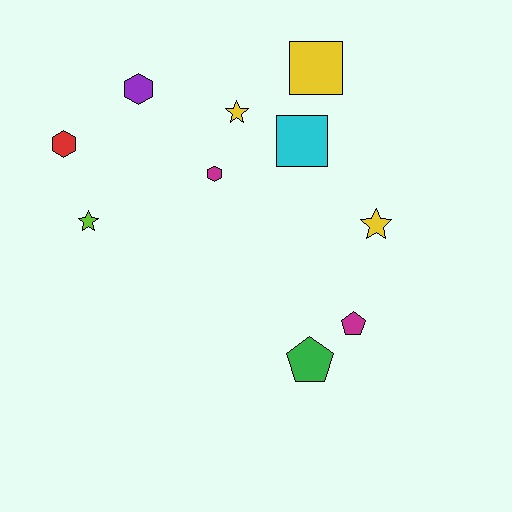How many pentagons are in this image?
There are 2 pentagons.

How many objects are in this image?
There are 10 objects.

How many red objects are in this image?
There is 1 red object.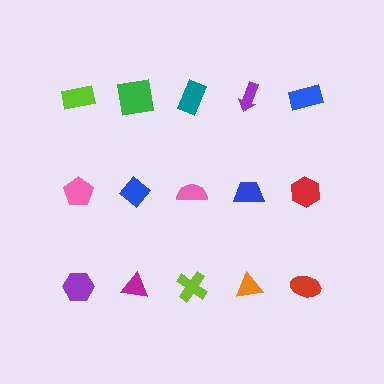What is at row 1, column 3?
A teal rectangle.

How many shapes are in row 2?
5 shapes.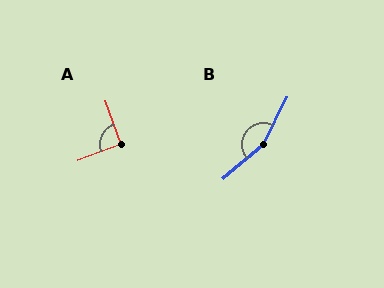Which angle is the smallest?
A, at approximately 91 degrees.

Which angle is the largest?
B, at approximately 156 degrees.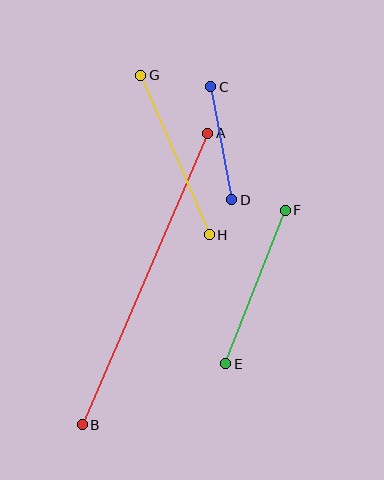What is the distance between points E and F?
The distance is approximately 165 pixels.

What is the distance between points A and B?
The distance is approximately 317 pixels.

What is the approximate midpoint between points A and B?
The midpoint is at approximately (145, 279) pixels.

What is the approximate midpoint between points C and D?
The midpoint is at approximately (221, 143) pixels.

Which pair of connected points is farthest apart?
Points A and B are farthest apart.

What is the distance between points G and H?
The distance is approximately 174 pixels.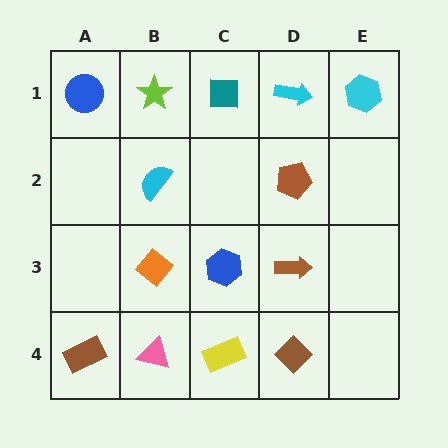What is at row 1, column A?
A blue circle.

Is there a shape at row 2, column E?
No, that cell is empty.